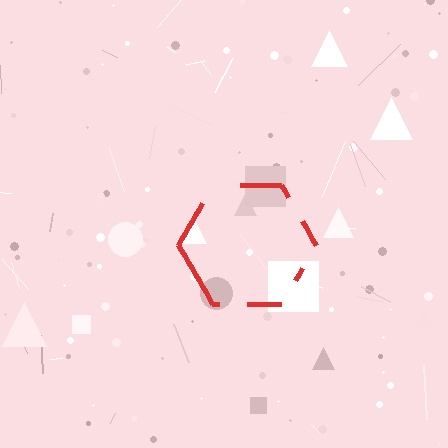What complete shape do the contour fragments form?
The contour fragments form a hexagon.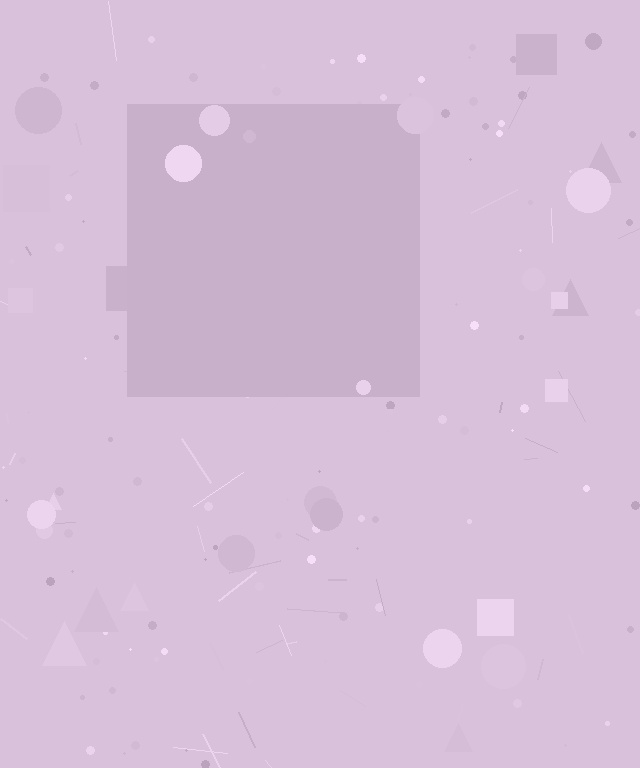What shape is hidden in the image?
A square is hidden in the image.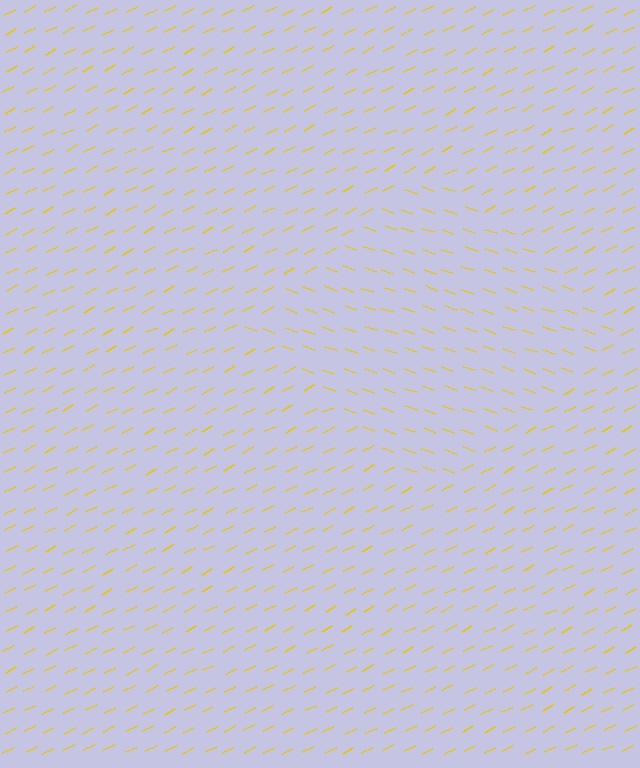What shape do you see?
I see a diamond.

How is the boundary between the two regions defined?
The boundary is defined purely by a change in line orientation (approximately 45 degrees difference). All lines are the same color and thickness.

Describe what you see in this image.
The image is filled with small yellow line segments. A diamond region in the image has lines oriented differently from the surrounding lines, creating a visible texture boundary.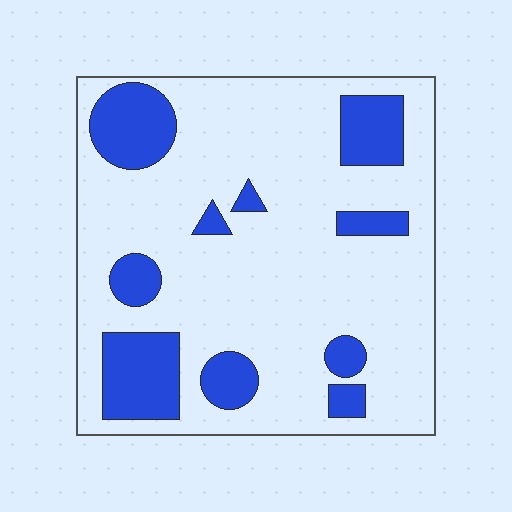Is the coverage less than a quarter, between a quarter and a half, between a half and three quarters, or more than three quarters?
Less than a quarter.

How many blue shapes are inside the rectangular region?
10.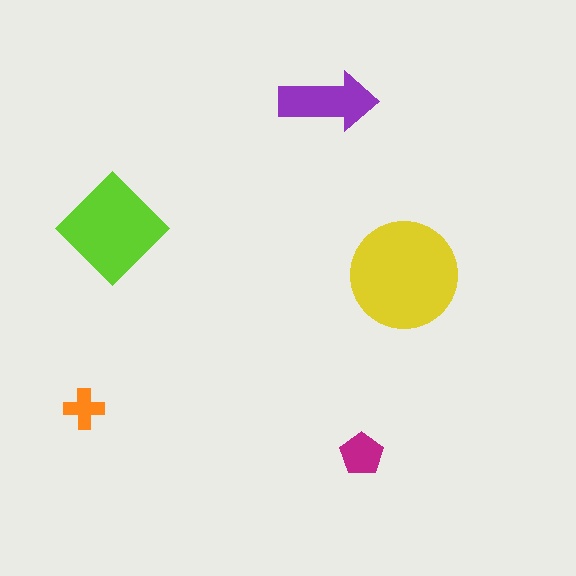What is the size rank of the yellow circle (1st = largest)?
1st.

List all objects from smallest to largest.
The orange cross, the magenta pentagon, the purple arrow, the lime diamond, the yellow circle.